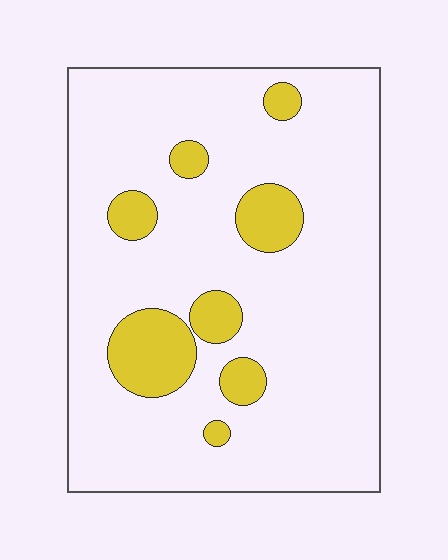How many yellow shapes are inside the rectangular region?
8.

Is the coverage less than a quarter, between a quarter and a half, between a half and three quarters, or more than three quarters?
Less than a quarter.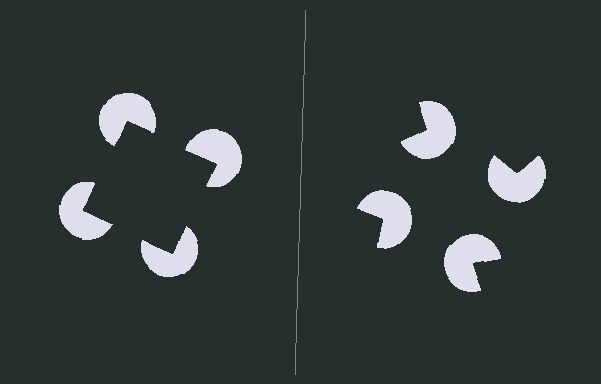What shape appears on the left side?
An illusory square.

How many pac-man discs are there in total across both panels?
8 — 4 on each side.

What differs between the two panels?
The pac-man discs are positioned identically on both sides; only the wedge orientations differ. On the left they align to a square; on the right they are misaligned.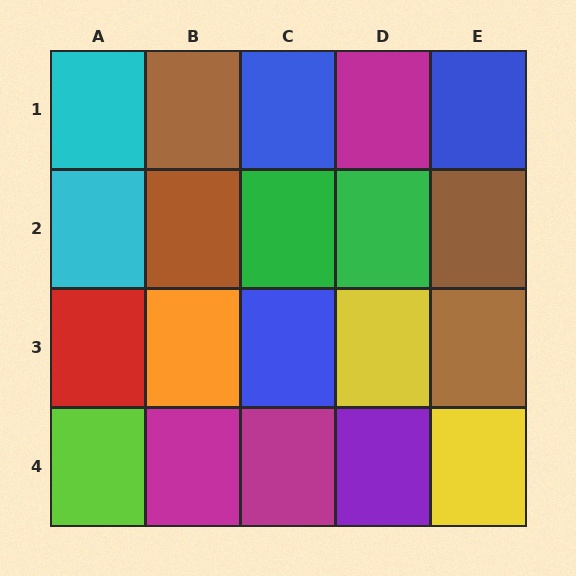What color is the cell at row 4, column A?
Lime.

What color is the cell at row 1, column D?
Magenta.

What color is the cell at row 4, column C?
Magenta.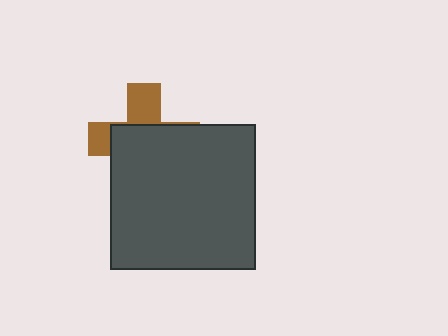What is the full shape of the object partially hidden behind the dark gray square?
The partially hidden object is a brown cross.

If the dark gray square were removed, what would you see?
You would see the complete brown cross.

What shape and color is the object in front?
The object in front is a dark gray square.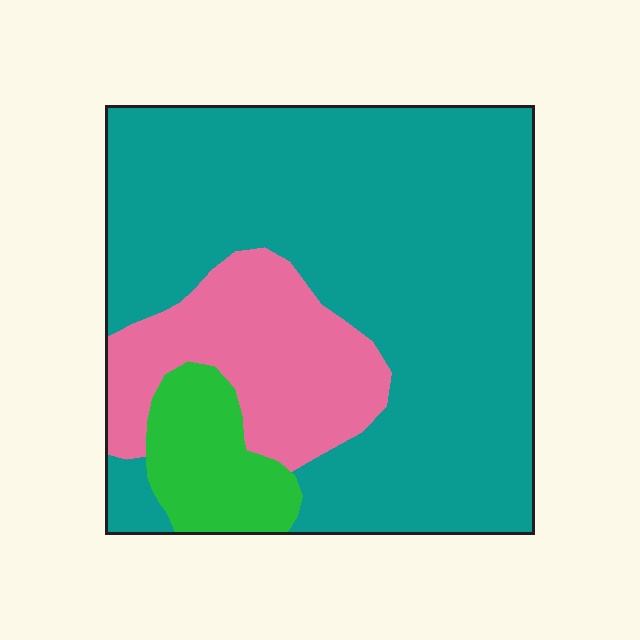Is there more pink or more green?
Pink.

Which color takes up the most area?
Teal, at roughly 70%.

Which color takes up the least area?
Green, at roughly 10%.